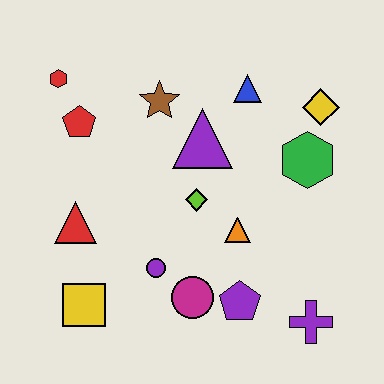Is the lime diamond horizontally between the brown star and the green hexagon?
Yes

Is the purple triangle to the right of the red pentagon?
Yes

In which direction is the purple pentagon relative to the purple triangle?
The purple pentagon is below the purple triangle.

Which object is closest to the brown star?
The purple triangle is closest to the brown star.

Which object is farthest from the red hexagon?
The purple cross is farthest from the red hexagon.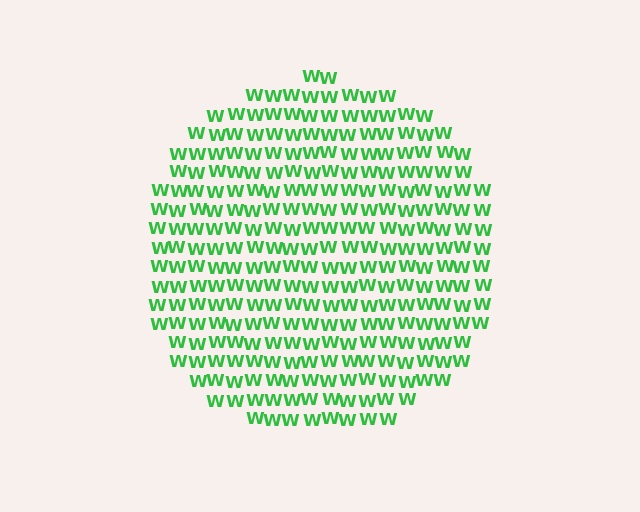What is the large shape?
The large shape is a circle.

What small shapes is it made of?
It is made of small letter W's.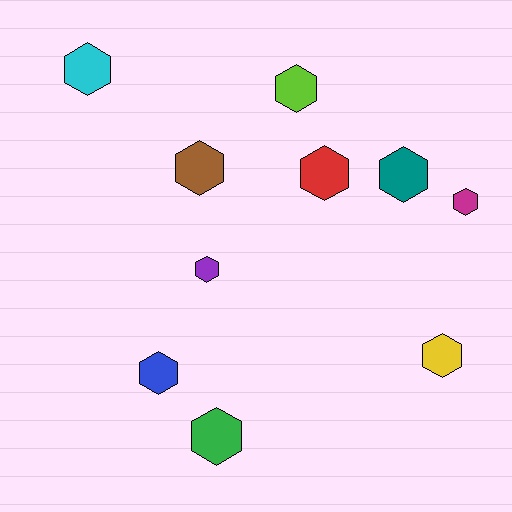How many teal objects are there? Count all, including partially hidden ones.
There is 1 teal object.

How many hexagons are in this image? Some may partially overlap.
There are 10 hexagons.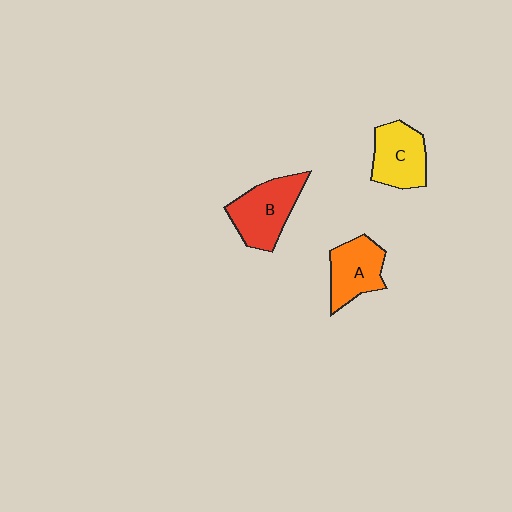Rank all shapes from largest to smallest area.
From largest to smallest: B (red), C (yellow), A (orange).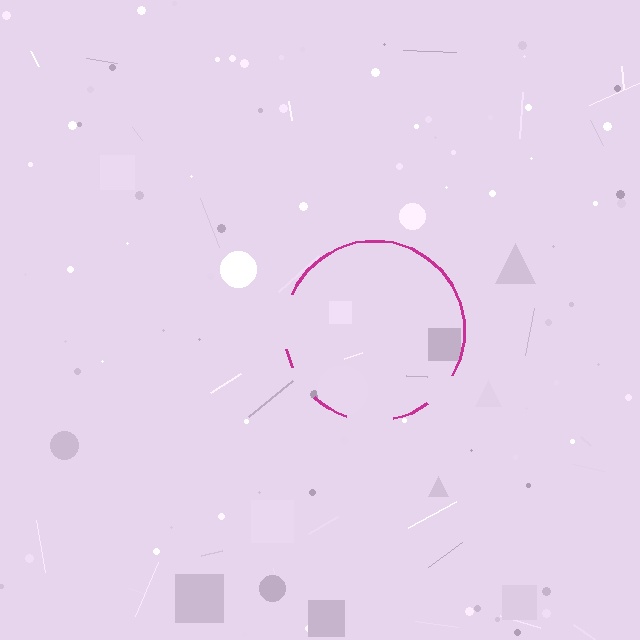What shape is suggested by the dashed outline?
The dashed outline suggests a circle.